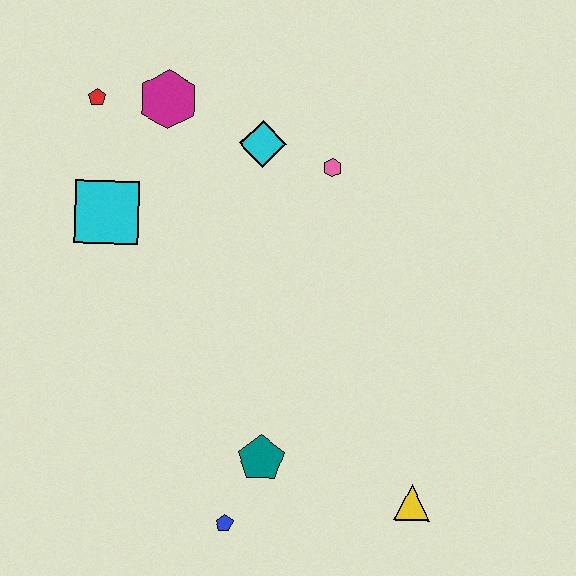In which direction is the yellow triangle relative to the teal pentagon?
The yellow triangle is to the right of the teal pentagon.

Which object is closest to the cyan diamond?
The pink hexagon is closest to the cyan diamond.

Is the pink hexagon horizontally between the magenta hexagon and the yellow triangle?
Yes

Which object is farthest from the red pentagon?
The yellow triangle is farthest from the red pentagon.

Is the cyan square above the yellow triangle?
Yes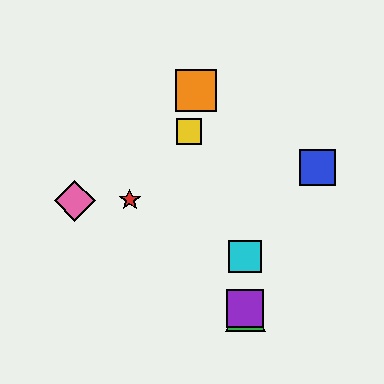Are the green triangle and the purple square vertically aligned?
Yes, both are at x≈245.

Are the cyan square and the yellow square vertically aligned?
No, the cyan square is at x≈245 and the yellow square is at x≈189.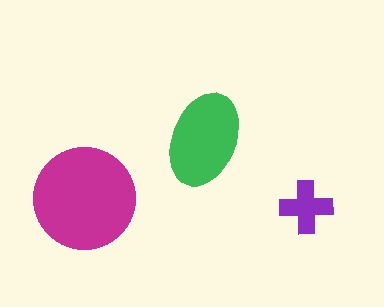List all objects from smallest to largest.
The purple cross, the green ellipse, the magenta circle.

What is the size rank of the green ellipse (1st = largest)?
2nd.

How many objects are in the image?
There are 3 objects in the image.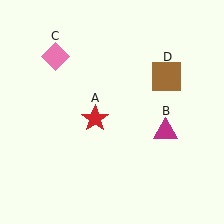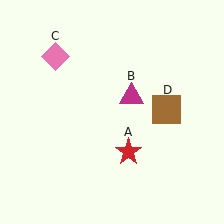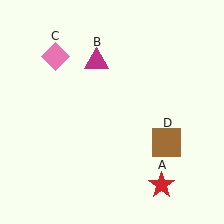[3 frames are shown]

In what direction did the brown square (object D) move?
The brown square (object D) moved down.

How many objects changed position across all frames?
3 objects changed position: red star (object A), magenta triangle (object B), brown square (object D).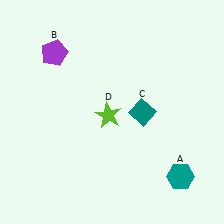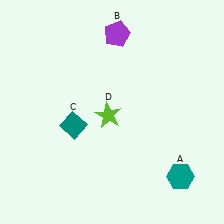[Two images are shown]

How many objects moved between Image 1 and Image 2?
2 objects moved between the two images.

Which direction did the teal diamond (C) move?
The teal diamond (C) moved left.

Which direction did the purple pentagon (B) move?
The purple pentagon (B) moved right.